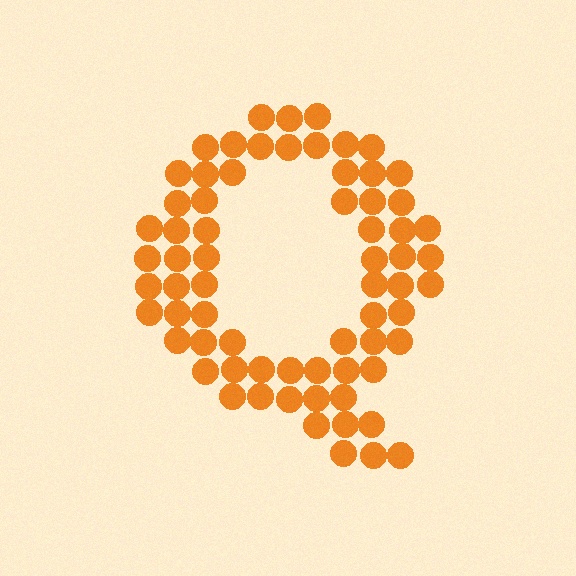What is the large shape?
The large shape is the letter Q.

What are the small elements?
The small elements are circles.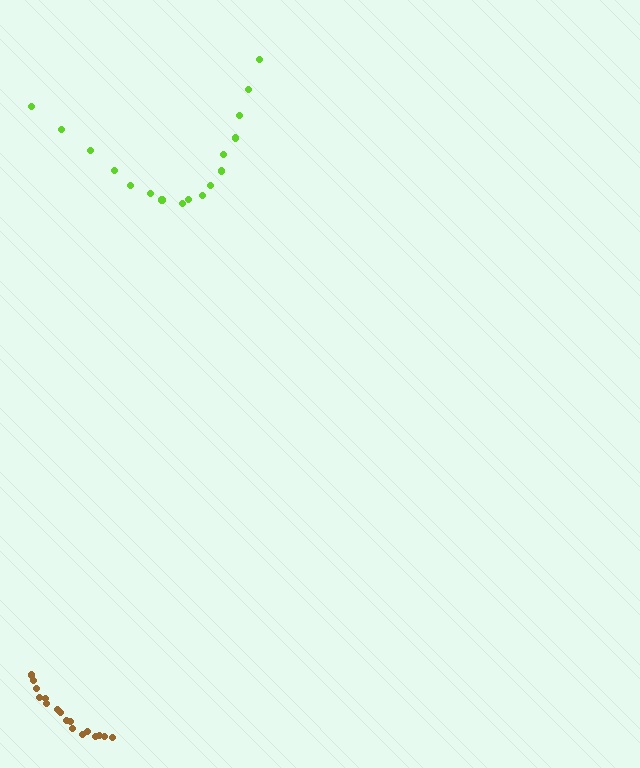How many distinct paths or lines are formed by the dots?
There are 2 distinct paths.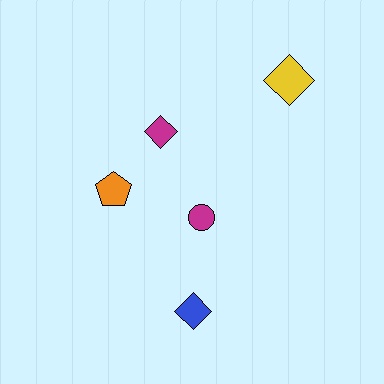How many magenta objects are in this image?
There are 2 magenta objects.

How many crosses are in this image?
There are no crosses.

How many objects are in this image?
There are 5 objects.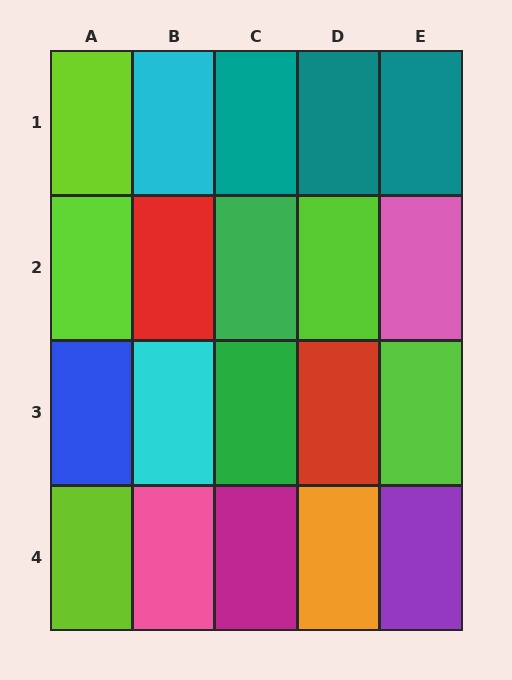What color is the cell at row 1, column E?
Teal.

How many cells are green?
2 cells are green.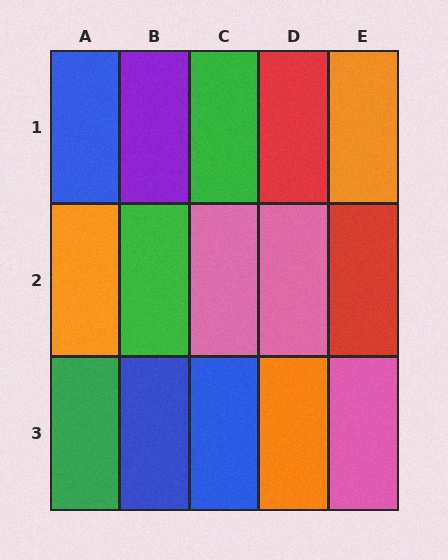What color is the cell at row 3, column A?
Green.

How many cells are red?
2 cells are red.